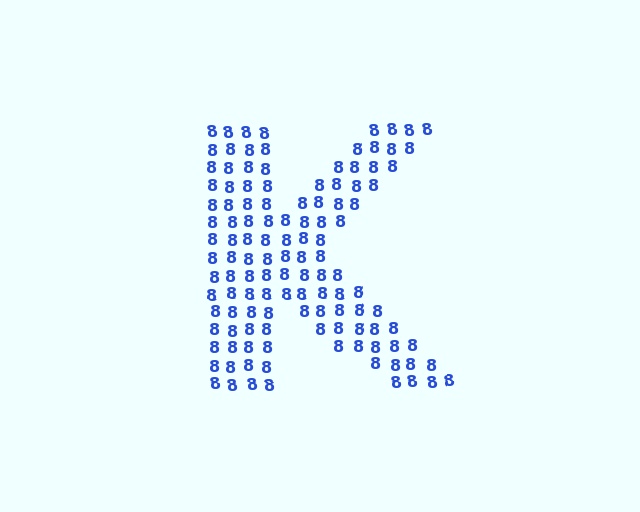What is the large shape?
The large shape is the letter K.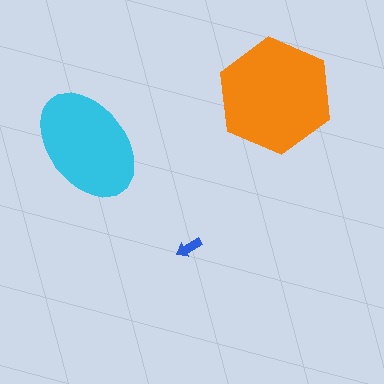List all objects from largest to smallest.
The orange hexagon, the cyan ellipse, the blue arrow.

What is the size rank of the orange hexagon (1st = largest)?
1st.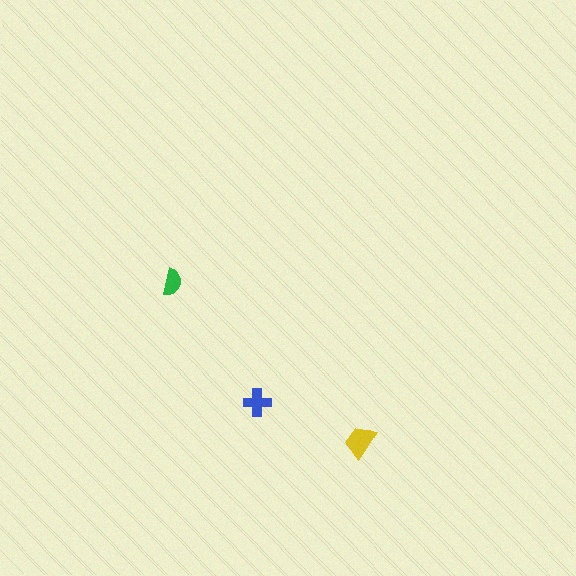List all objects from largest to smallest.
The yellow trapezoid, the blue cross, the green semicircle.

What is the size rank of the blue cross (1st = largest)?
2nd.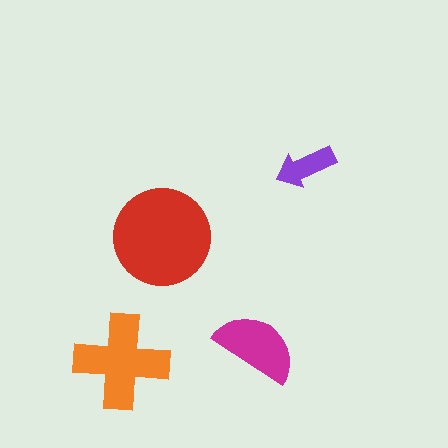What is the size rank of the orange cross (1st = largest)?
2nd.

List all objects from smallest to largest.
The purple arrow, the magenta semicircle, the orange cross, the red circle.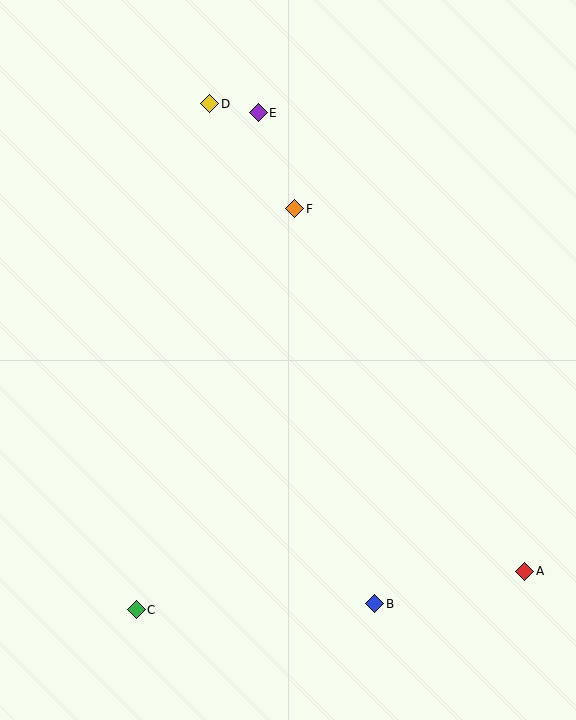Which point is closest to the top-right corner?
Point E is closest to the top-right corner.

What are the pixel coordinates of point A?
Point A is at (525, 571).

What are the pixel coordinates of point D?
Point D is at (210, 104).